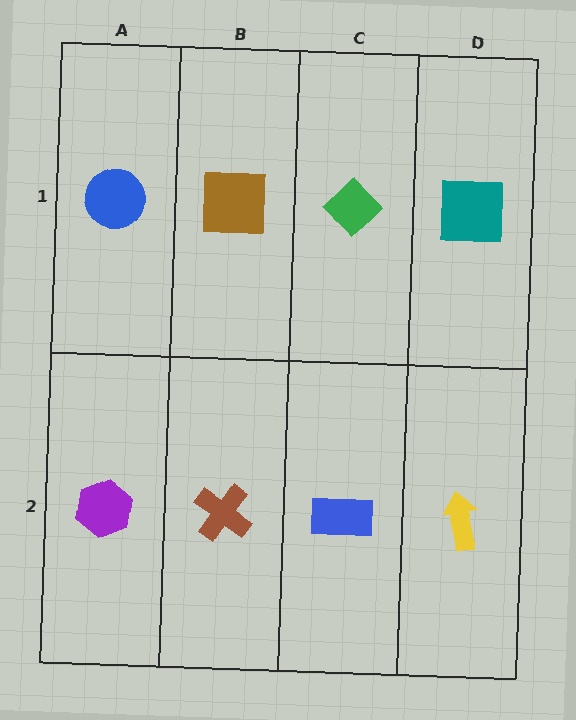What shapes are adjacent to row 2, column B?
A brown square (row 1, column B), a purple hexagon (row 2, column A), a blue rectangle (row 2, column C).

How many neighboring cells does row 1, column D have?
2.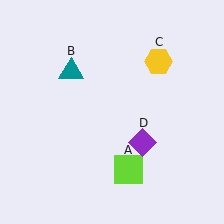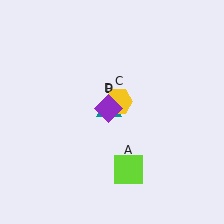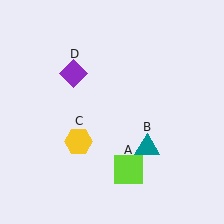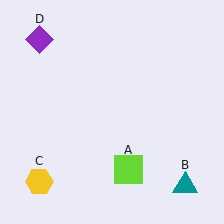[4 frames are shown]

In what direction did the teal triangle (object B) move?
The teal triangle (object B) moved down and to the right.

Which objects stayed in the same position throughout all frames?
Lime square (object A) remained stationary.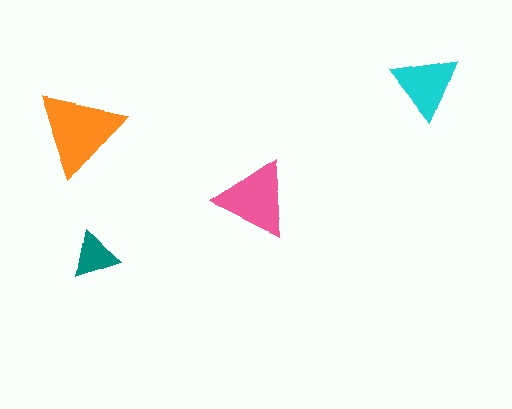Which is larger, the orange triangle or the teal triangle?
The orange one.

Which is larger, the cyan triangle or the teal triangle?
The cyan one.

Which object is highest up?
The cyan triangle is topmost.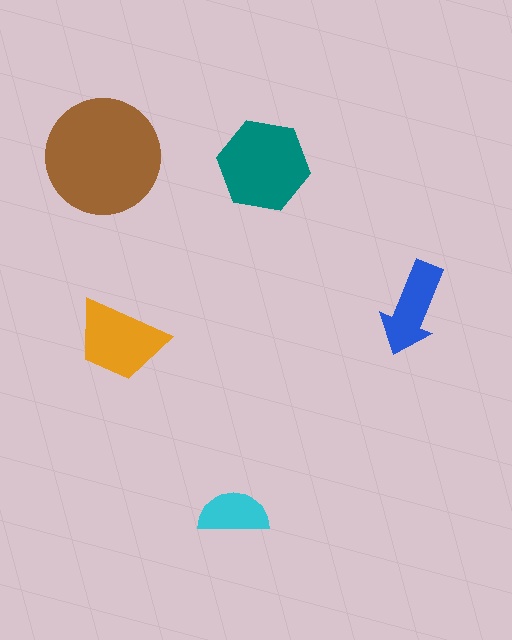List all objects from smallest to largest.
The cyan semicircle, the blue arrow, the orange trapezoid, the teal hexagon, the brown circle.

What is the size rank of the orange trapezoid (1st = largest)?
3rd.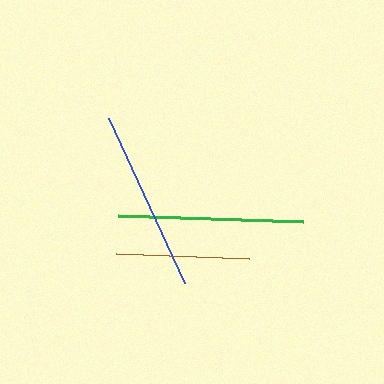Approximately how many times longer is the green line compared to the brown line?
The green line is approximately 1.4 times the length of the brown line.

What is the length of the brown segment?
The brown segment is approximately 133 pixels long.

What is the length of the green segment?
The green segment is approximately 185 pixels long.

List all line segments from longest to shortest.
From longest to shortest: green, blue, brown.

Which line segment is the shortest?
The brown line is the shortest at approximately 133 pixels.